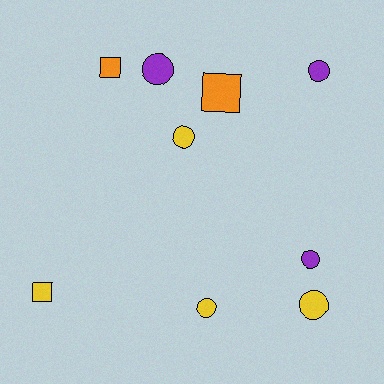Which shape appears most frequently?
Circle, with 6 objects.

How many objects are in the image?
There are 9 objects.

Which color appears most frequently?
Yellow, with 4 objects.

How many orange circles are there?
There are no orange circles.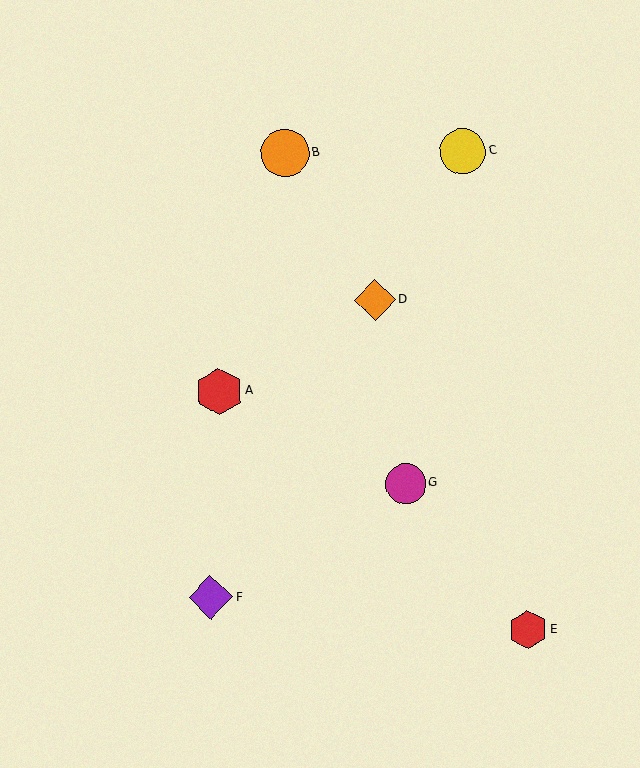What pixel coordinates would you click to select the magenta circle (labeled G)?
Click at (405, 484) to select the magenta circle G.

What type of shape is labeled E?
Shape E is a red hexagon.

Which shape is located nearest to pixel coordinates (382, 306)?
The orange diamond (labeled D) at (375, 300) is nearest to that location.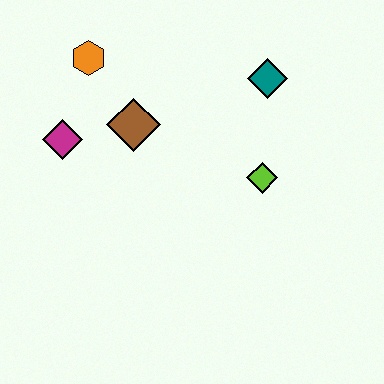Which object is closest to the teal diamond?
The lime diamond is closest to the teal diamond.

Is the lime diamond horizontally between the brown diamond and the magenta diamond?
No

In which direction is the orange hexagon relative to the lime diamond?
The orange hexagon is to the left of the lime diamond.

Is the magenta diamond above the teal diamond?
No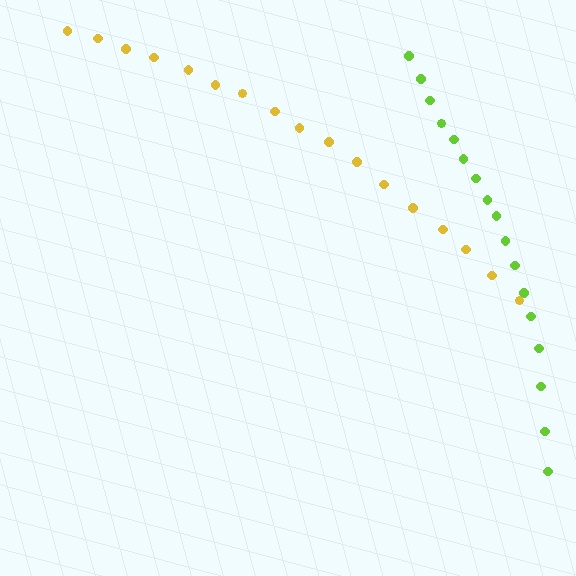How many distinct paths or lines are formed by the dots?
There are 2 distinct paths.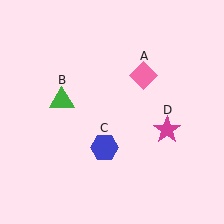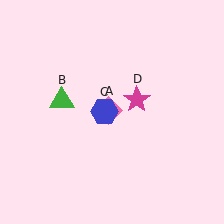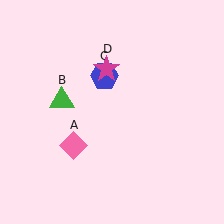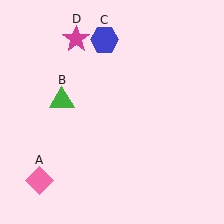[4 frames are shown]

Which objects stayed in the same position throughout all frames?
Green triangle (object B) remained stationary.